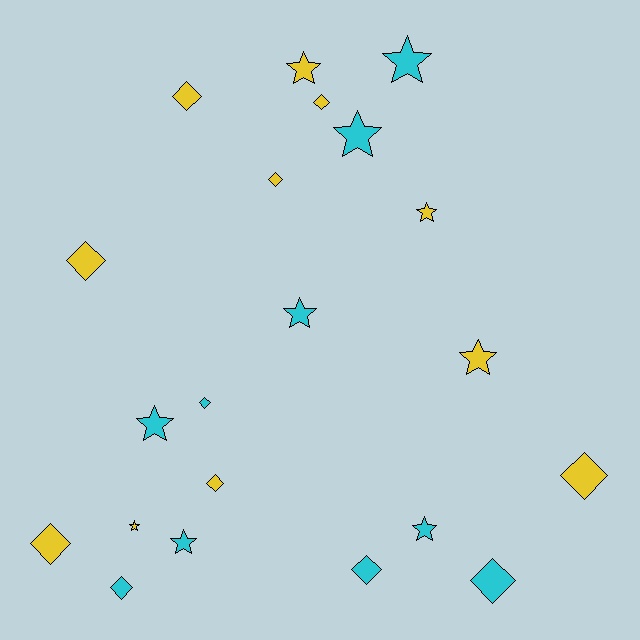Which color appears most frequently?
Yellow, with 11 objects.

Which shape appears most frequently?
Diamond, with 11 objects.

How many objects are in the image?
There are 21 objects.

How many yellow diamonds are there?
There are 7 yellow diamonds.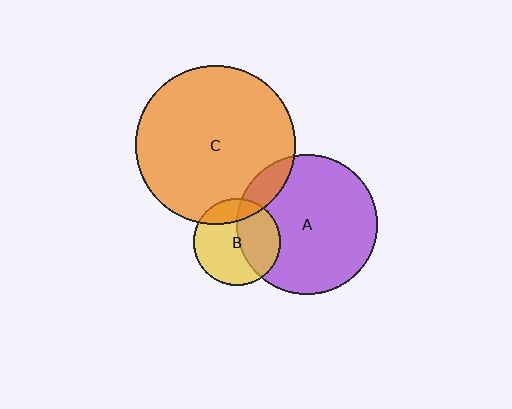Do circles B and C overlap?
Yes.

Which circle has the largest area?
Circle C (orange).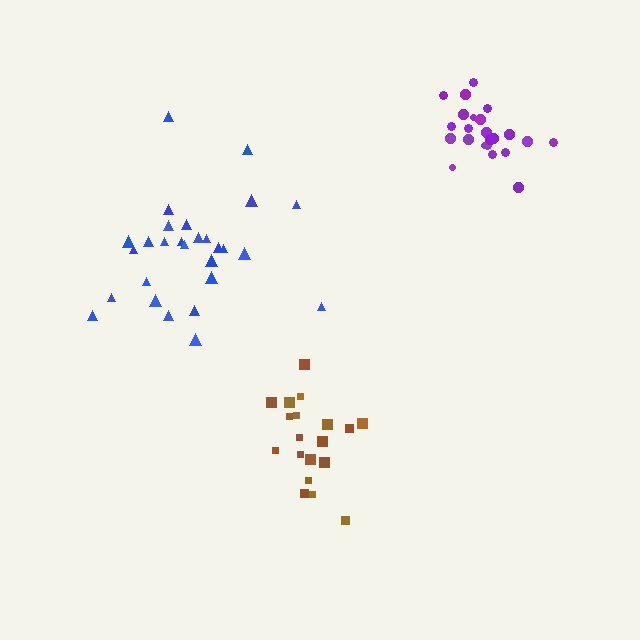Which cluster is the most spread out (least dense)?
Brown.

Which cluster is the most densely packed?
Purple.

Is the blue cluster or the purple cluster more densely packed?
Purple.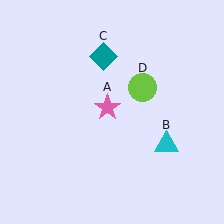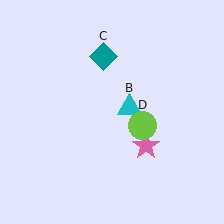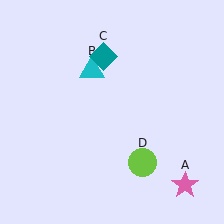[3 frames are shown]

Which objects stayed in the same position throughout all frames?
Teal diamond (object C) remained stationary.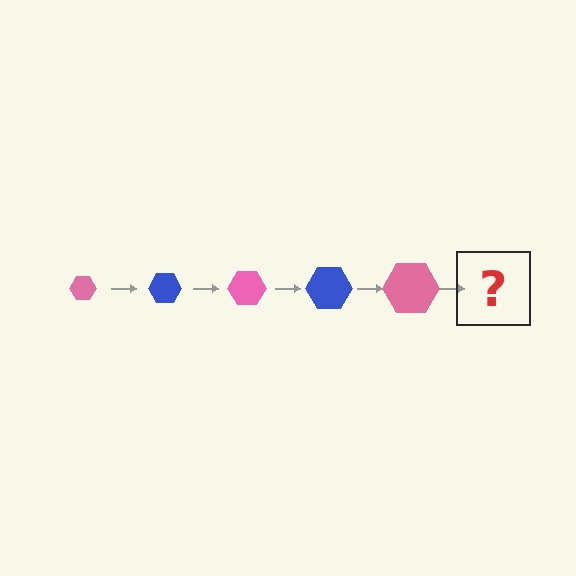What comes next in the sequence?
The next element should be a blue hexagon, larger than the previous one.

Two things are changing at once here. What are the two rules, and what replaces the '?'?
The two rules are that the hexagon grows larger each step and the color cycles through pink and blue. The '?' should be a blue hexagon, larger than the previous one.